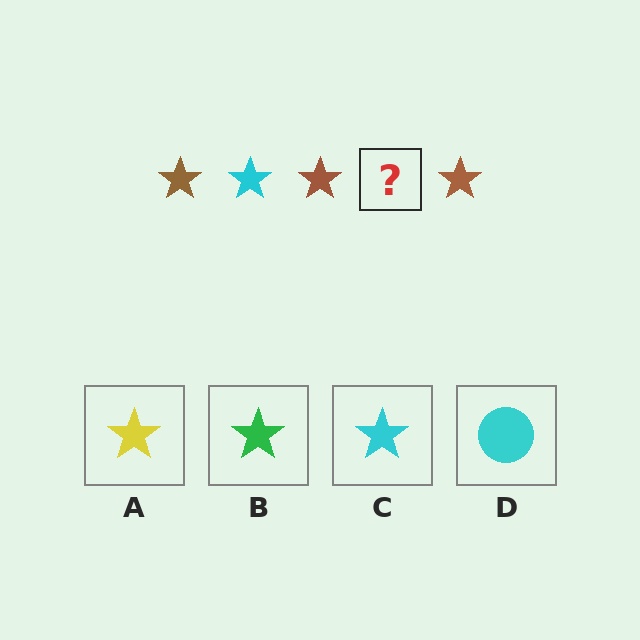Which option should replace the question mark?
Option C.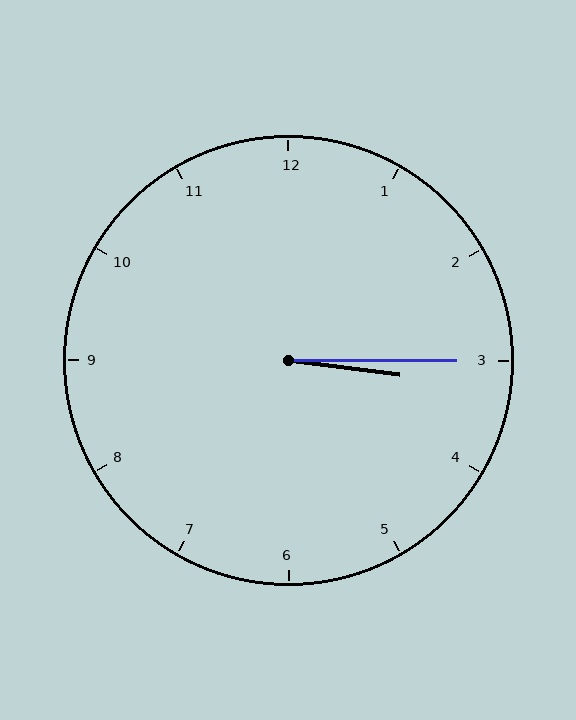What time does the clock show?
3:15.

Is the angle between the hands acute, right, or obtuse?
It is acute.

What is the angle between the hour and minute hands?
Approximately 8 degrees.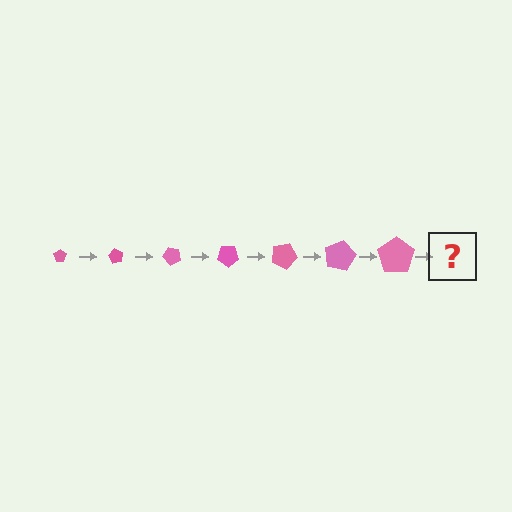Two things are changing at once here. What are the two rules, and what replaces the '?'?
The two rules are that the pentagon grows larger each step and it rotates 60 degrees each step. The '?' should be a pentagon, larger than the previous one and rotated 420 degrees from the start.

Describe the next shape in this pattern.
It should be a pentagon, larger than the previous one and rotated 420 degrees from the start.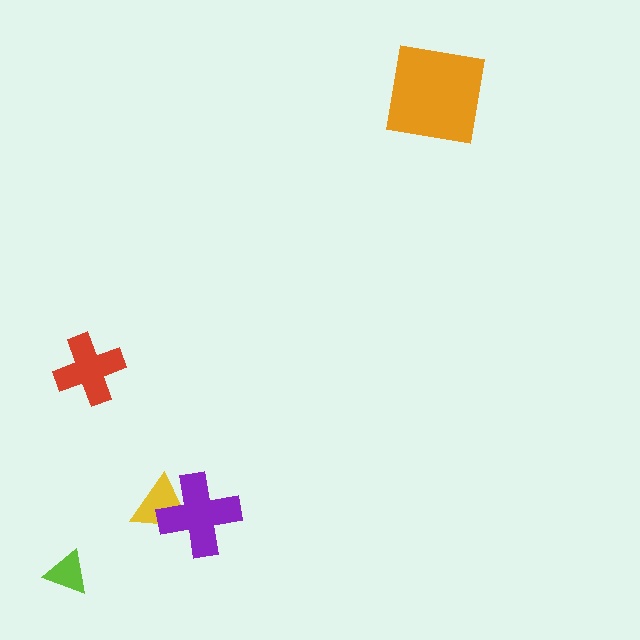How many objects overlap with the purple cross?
1 object overlaps with the purple cross.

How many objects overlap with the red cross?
0 objects overlap with the red cross.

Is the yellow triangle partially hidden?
Yes, it is partially covered by another shape.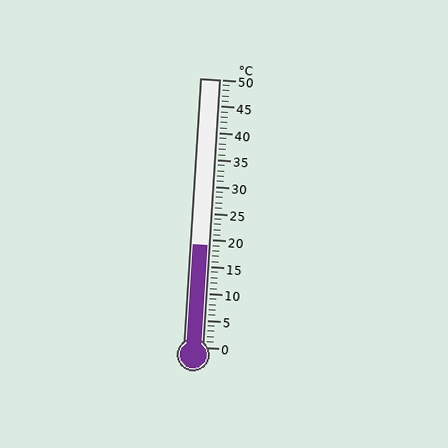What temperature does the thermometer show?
The thermometer shows approximately 19°C.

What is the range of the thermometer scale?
The thermometer scale ranges from 0°C to 50°C.